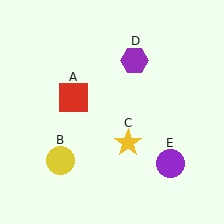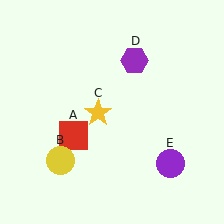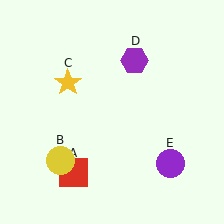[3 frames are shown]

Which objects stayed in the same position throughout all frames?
Yellow circle (object B) and purple hexagon (object D) and purple circle (object E) remained stationary.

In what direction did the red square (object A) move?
The red square (object A) moved down.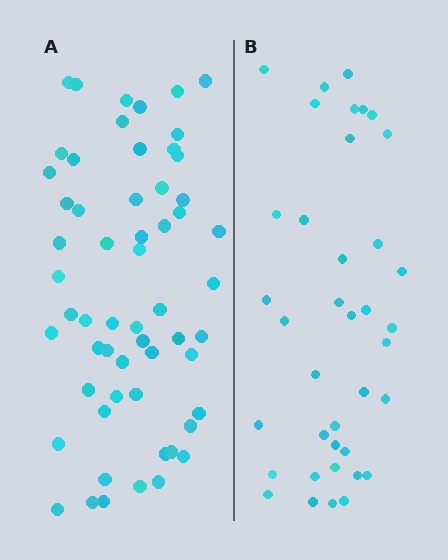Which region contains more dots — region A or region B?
Region A (the left region) has more dots.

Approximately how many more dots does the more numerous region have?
Region A has approximately 20 more dots than region B.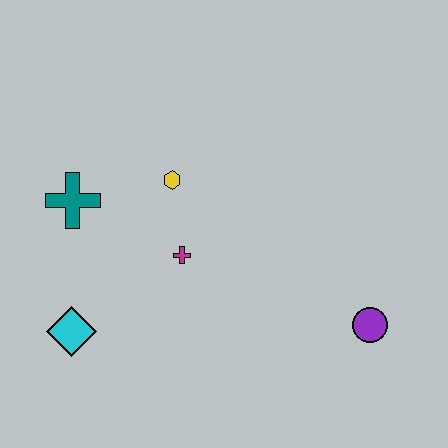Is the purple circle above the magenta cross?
No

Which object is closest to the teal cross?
The yellow hexagon is closest to the teal cross.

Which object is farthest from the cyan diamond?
The purple circle is farthest from the cyan diamond.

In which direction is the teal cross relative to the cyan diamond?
The teal cross is above the cyan diamond.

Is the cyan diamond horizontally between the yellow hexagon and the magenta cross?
No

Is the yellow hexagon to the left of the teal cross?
No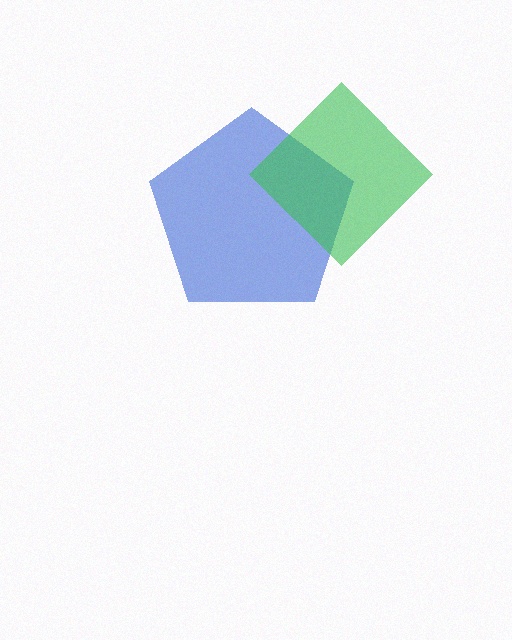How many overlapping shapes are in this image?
There are 2 overlapping shapes in the image.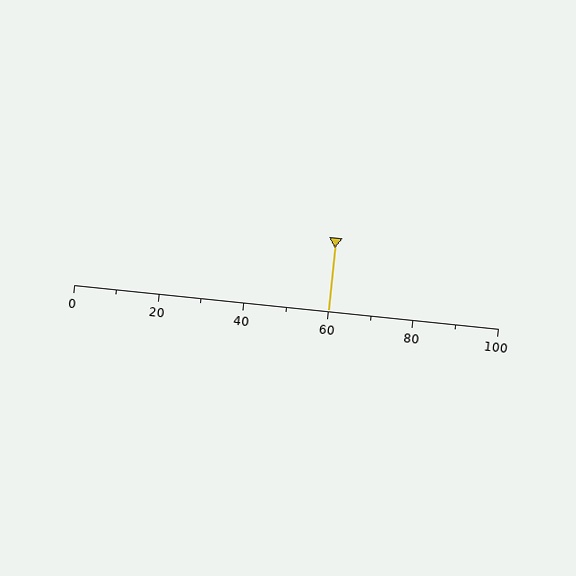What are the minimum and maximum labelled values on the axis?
The axis runs from 0 to 100.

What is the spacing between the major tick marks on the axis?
The major ticks are spaced 20 apart.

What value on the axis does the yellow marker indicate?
The marker indicates approximately 60.